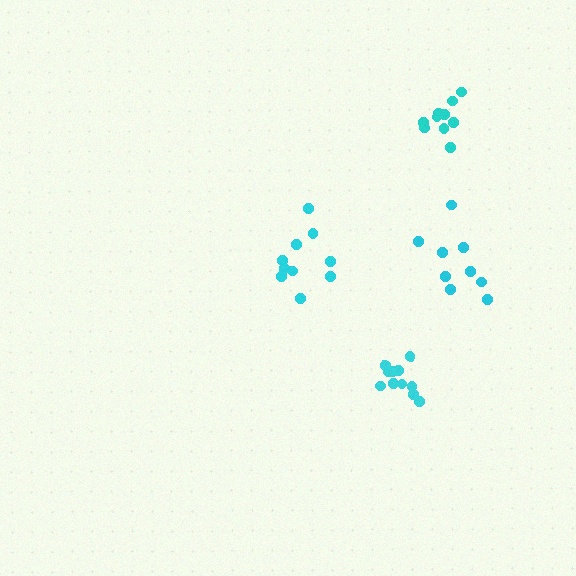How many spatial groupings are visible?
There are 4 spatial groupings.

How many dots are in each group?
Group 1: 11 dots, Group 2: 10 dots, Group 3: 10 dots, Group 4: 10 dots (41 total).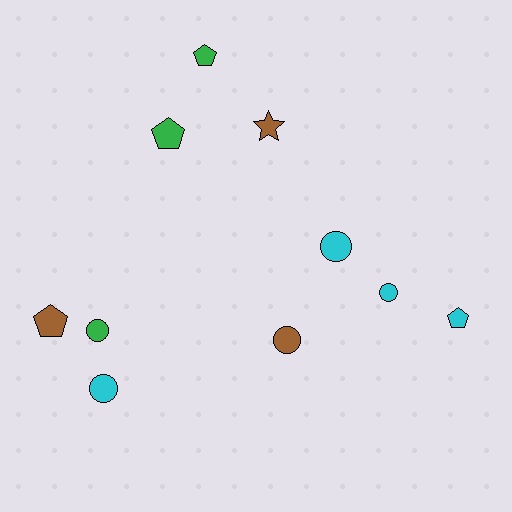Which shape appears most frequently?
Circle, with 5 objects.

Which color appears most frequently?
Cyan, with 4 objects.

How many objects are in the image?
There are 10 objects.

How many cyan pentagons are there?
There is 1 cyan pentagon.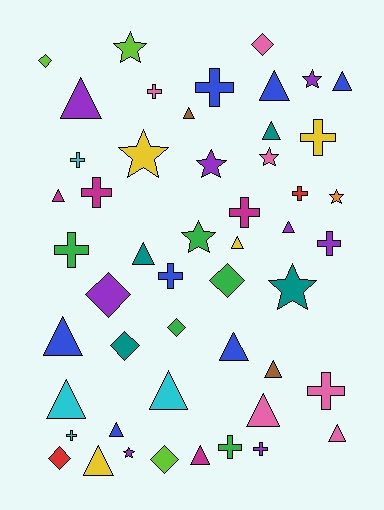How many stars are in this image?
There are 9 stars.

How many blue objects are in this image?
There are 7 blue objects.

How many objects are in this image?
There are 50 objects.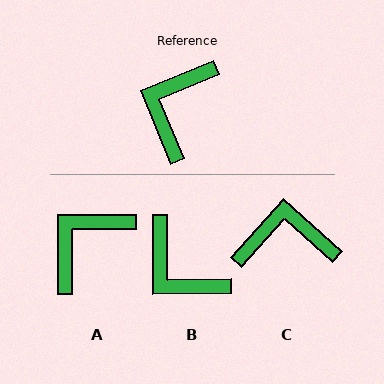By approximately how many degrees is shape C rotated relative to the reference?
Approximately 64 degrees clockwise.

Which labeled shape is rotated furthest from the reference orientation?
B, about 68 degrees away.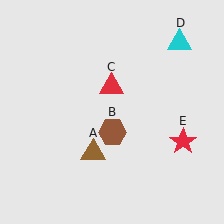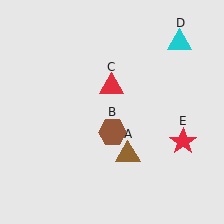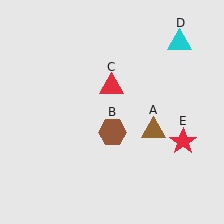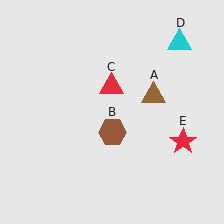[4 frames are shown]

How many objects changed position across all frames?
1 object changed position: brown triangle (object A).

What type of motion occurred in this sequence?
The brown triangle (object A) rotated counterclockwise around the center of the scene.